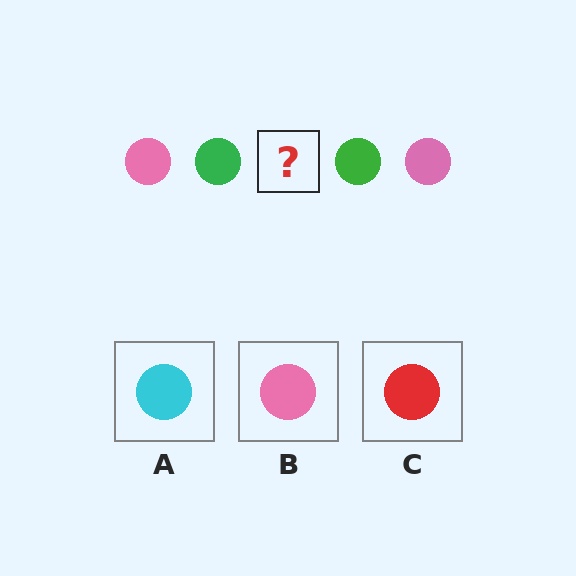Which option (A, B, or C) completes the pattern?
B.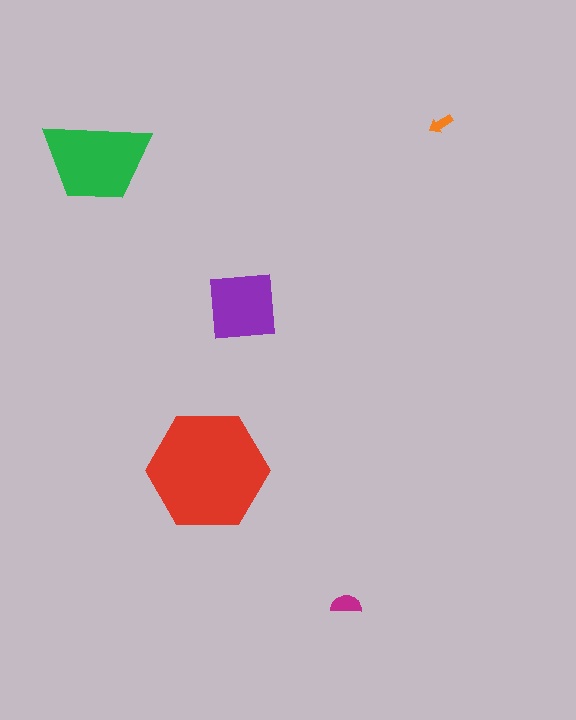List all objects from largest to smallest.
The red hexagon, the green trapezoid, the purple square, the magenta semicircle, the orange arrow.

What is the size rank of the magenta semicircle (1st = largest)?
4th.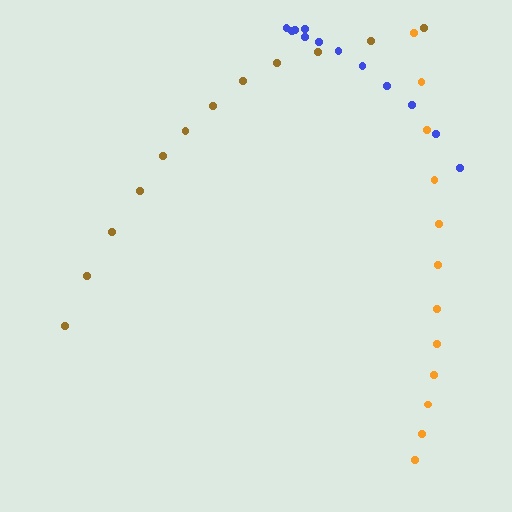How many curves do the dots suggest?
There are 3 distinct paths.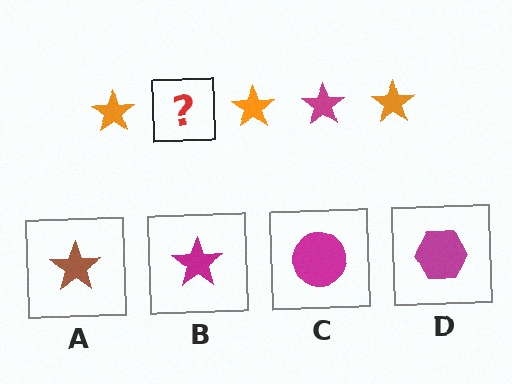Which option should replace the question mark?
Option B.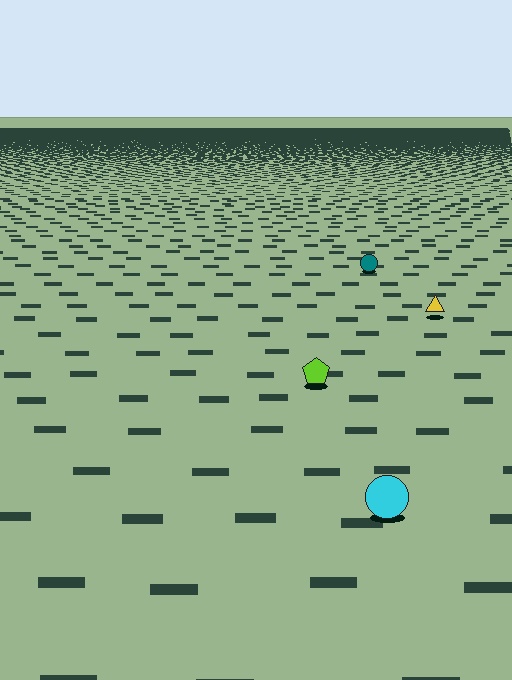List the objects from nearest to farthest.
From nearest to farthest: the cyan circle, the lime pentagon, the yellow triangle, the teal circle.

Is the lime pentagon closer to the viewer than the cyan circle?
No. The cyan circle is closer — you can tell from the texture gradient: the ground texture is coarser near it.